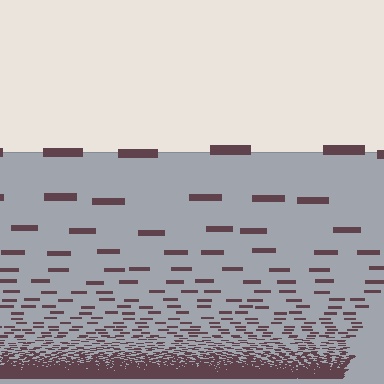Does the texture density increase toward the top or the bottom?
Density increases toward the bottom.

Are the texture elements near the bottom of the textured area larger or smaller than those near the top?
Smaller. The gradient is inverted — elements near the bottom are smaller and denser.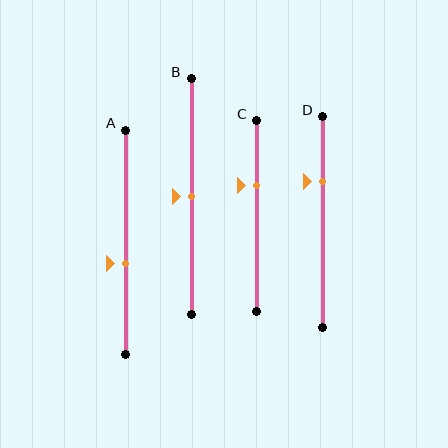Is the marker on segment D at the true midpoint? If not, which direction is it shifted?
No, the marker on segment D is shifted upward by about 19% of the segment length.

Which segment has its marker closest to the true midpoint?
Segment B has its marker closest to the true midpoint.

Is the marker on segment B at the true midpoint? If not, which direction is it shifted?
Yes, the marker on segment B is at the true midpoint.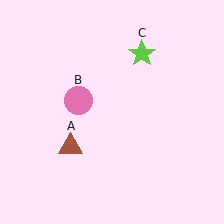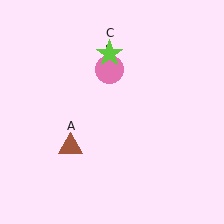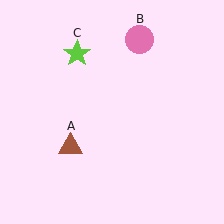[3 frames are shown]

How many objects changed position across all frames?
2 objects changed position: pink circle (object B), lime star (object C).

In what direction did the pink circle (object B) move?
The pink circle (object B) moved up and to the right.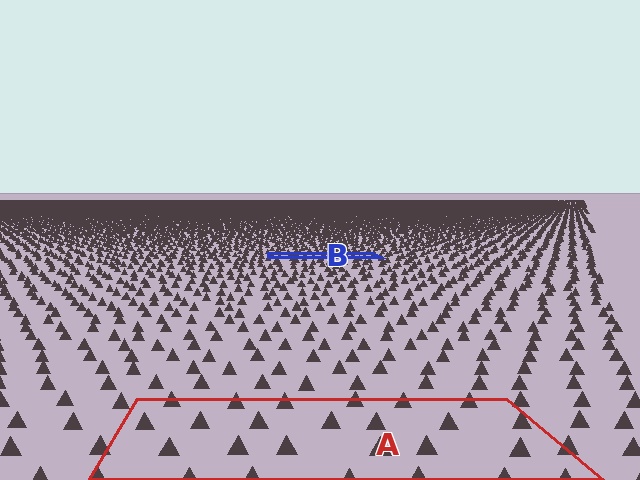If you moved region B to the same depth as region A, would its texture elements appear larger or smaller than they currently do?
They would appear larger. At a closer depth, the same texture elements are projected at a bigger on-screen size.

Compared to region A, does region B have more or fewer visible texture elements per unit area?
Region B has more texture elements per unit area — they are packed more densely because it is farther away.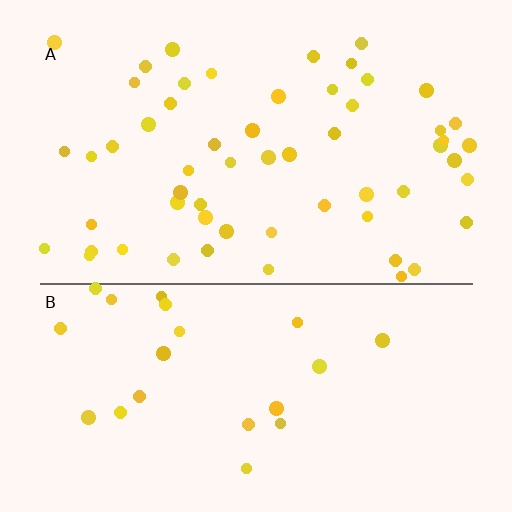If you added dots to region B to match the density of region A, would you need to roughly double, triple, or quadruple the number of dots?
Approximately double.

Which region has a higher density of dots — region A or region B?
A (the top).